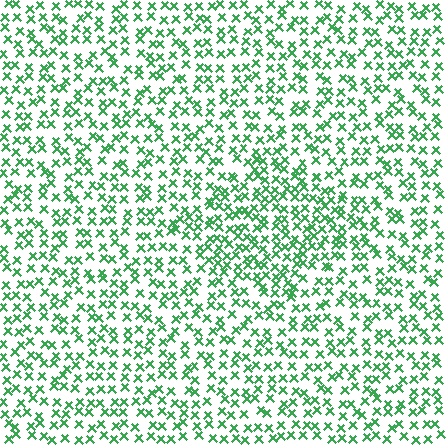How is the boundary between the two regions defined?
The boundary is defined by a change in element density (approximately 1.5x ratio). All elements are the same color, size, and shape.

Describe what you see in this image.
The image contains small green elements arranged at two different densities. A diamond-shaped region is visible where the elements are more densely packed than the surrounding area.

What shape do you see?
I see a diamond.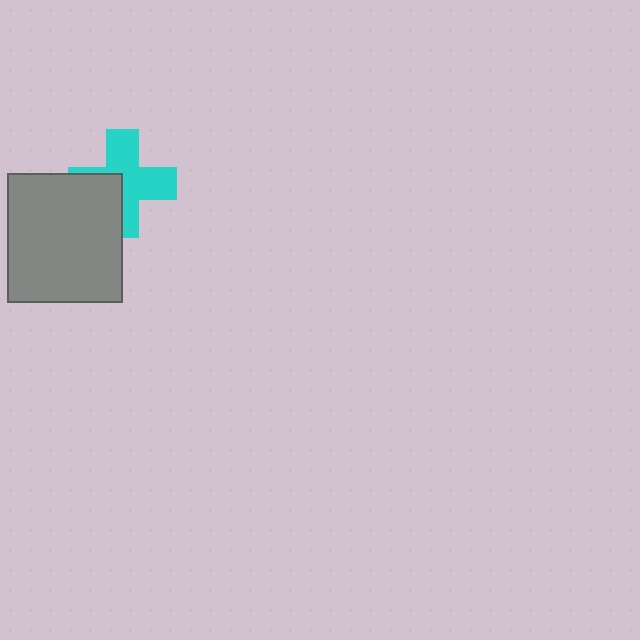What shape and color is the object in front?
The object in front is a gray rectangle.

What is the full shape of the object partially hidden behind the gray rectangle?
The partially hidden object is a cyan cross.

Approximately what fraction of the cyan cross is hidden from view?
Roughly 35% of the cyan cross is hidden behind the gray rectangle.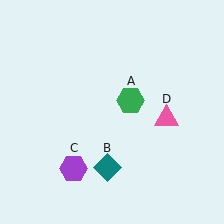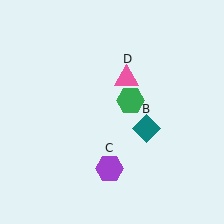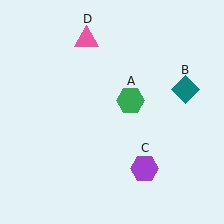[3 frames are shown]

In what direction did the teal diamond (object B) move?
The teal diamond (object B) moved up and to the right.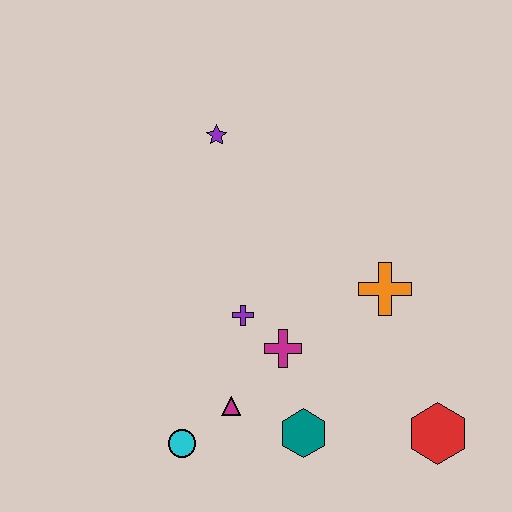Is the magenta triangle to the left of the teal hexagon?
Yes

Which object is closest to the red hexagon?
The teal hexagon is closest to the red hexagon.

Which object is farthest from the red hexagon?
The purple star is farthest from the red hexagon.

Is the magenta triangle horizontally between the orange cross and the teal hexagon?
No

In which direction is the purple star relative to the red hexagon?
The purple star is above the red hexagon.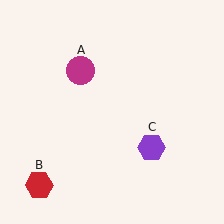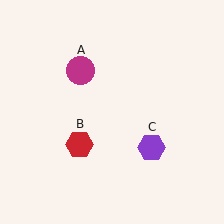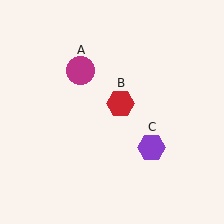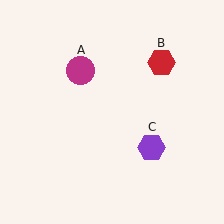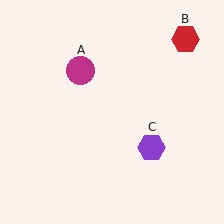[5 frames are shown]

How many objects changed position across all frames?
1 object changed position: red hexagon (object B).